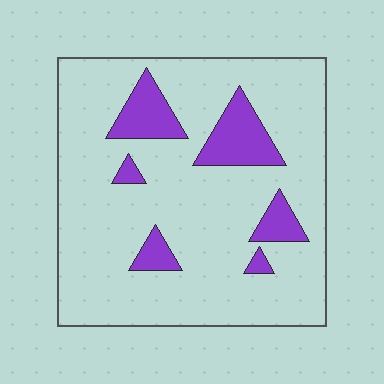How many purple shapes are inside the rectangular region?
6.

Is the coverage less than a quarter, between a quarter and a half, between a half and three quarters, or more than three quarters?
Less than a quarter.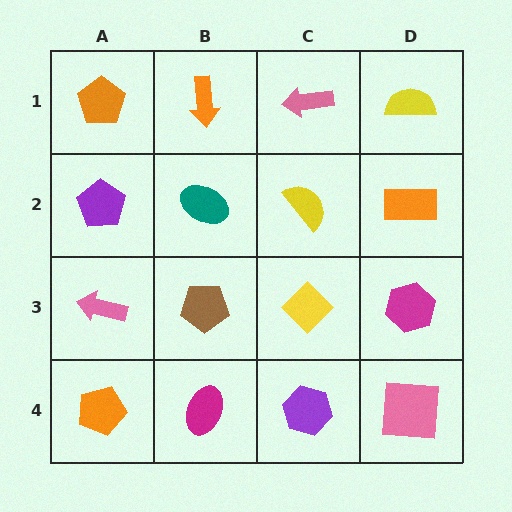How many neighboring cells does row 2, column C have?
4.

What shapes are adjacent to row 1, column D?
An orange rectangle (row 2, column D), a pink arrow (row 1, column C).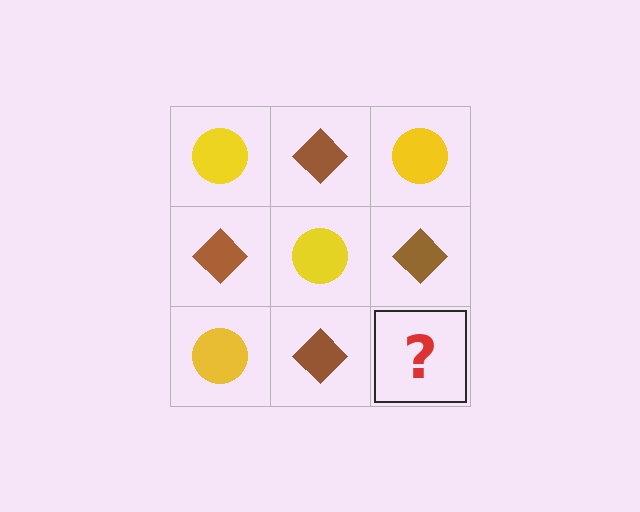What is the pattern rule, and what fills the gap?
The rule is that it alternates yellow circle and brown diamond in a checkerboard pattern. The gap should be filled with a yellow circle.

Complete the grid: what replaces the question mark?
The question mark should be replaced with a yellow circle.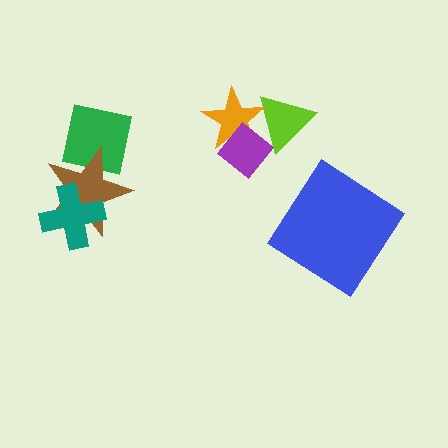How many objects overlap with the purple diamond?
2 objects overlap with the purple diamond.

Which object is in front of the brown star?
The teal cross is in front of the brown star.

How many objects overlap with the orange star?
2 objects overlap with the orange star.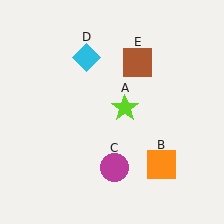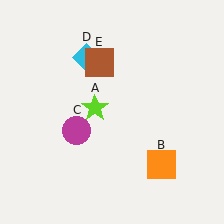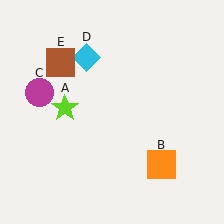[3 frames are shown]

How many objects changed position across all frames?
3 objects changed position: lime star (object A), magenta circle (object C), brown square (object E).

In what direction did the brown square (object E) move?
The brown square (object E) moved left.